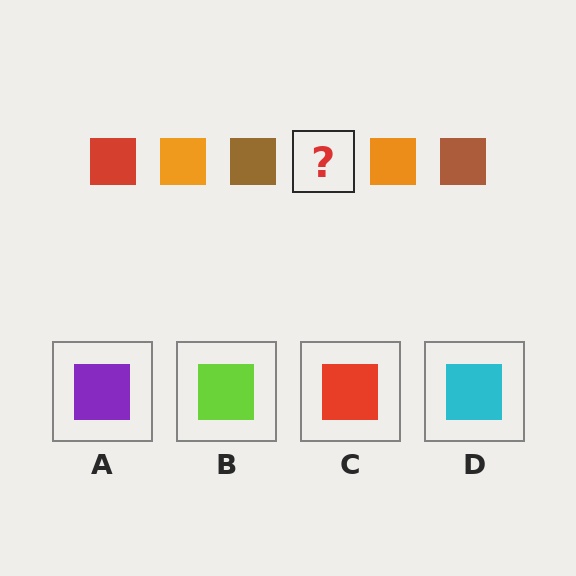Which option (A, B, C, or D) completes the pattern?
C.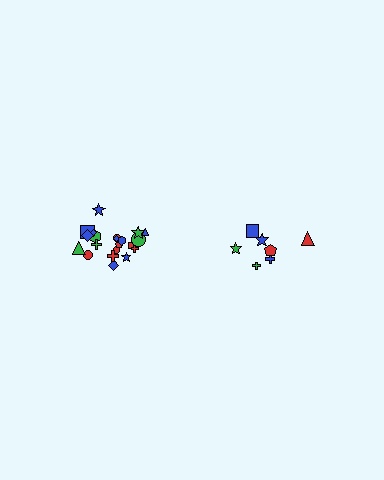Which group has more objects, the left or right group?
The left group.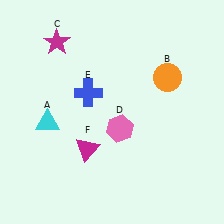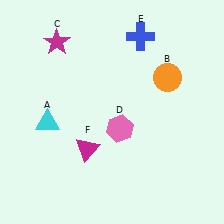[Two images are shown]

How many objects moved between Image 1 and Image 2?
1 object moved between the two images.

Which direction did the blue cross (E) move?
The blue cross (E) moved up.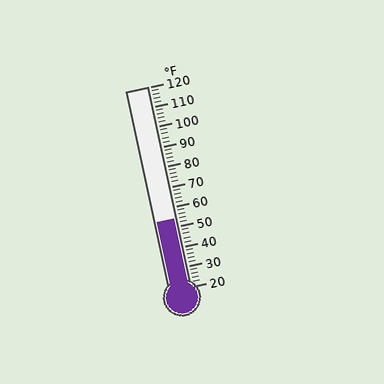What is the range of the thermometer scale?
The thermometer scale ranges from 20°F to 120°F.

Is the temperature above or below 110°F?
The temperature is below 110°F.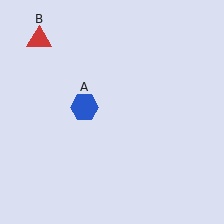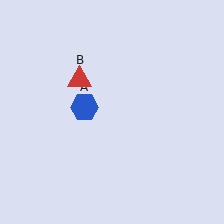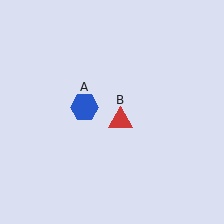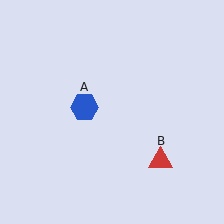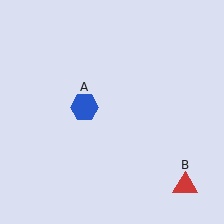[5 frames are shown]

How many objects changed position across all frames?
1 object changed position: red triangle (object B).